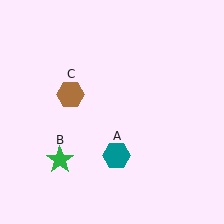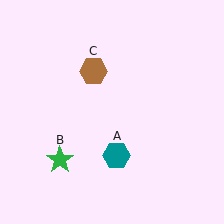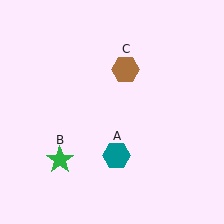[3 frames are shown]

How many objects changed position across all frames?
1 object changed position: brown hexagon (object C).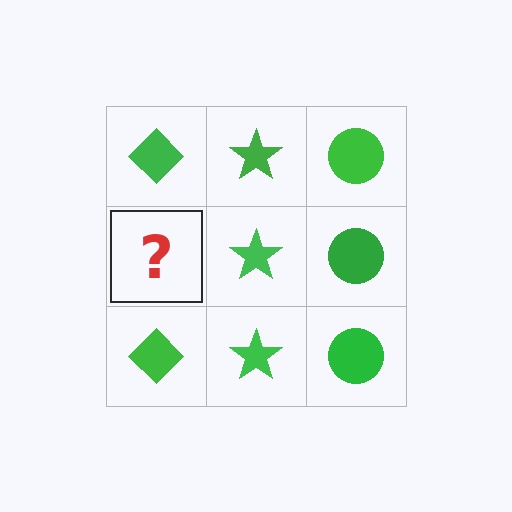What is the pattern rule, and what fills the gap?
The rule is that each column has a consistent shape. The gap should be filled with a green diamond.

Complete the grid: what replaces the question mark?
The question mark should be replaced with a green diamond.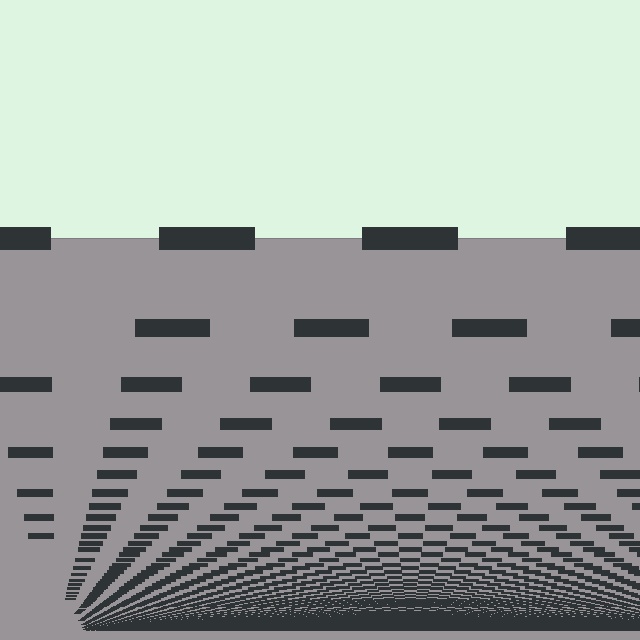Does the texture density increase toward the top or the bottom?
Density increases toward the bottom.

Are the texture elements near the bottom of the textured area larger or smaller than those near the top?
Smaller. The gradient is inverted — elements near the bottom are smaller and denser.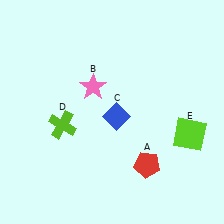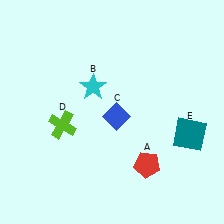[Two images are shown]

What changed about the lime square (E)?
In Image 1, E is lime. In Image 2, it changed to teal.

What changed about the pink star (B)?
In Image 1, B is pink. In Image 2, it changed to cyan.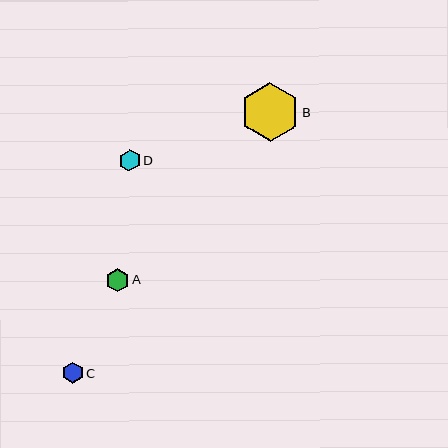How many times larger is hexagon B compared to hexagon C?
Hexagon B is approximately 2.8 times the size of hexagon C.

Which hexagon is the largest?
Hexagon B is the largest with a size of approximately 59 pixels.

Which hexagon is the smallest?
Hexagon C is the smallest with a size of approximately 21 pixels.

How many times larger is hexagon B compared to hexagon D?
Hexagon B is approximately 2.7 times the size of hexagon D.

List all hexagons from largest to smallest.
From largest to smallest: B, A, D, C.